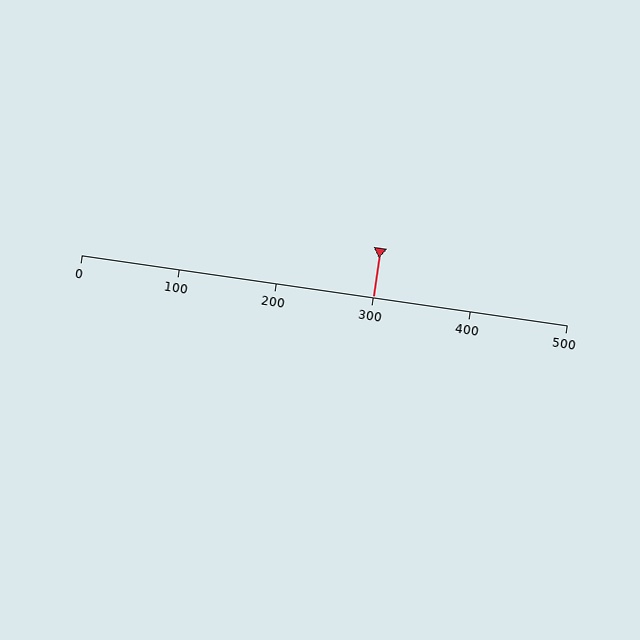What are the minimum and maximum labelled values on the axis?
The axis runs from 0 to 500.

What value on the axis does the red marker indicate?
The marker indicates approximately 300.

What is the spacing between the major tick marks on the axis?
The major ticks are spaced 100 apart.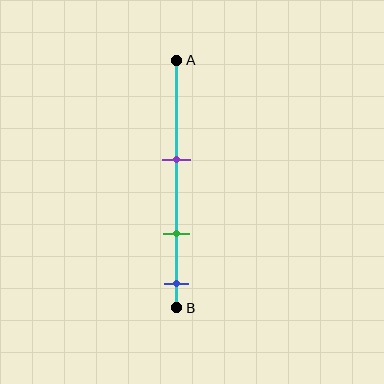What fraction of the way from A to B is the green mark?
The green mark is approximately 70% (0.7) of the way from A to B.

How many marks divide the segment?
There are 3 marks dividing the segment.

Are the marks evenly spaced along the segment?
Yes, the marks are approximately evenly spaced.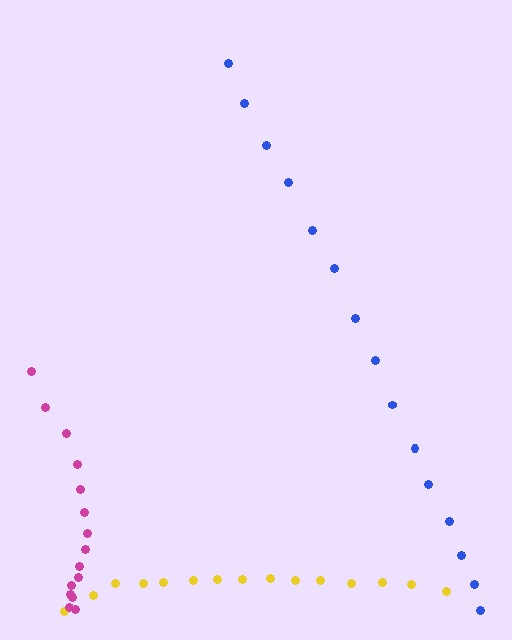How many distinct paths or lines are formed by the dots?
There are 3 distinct paths.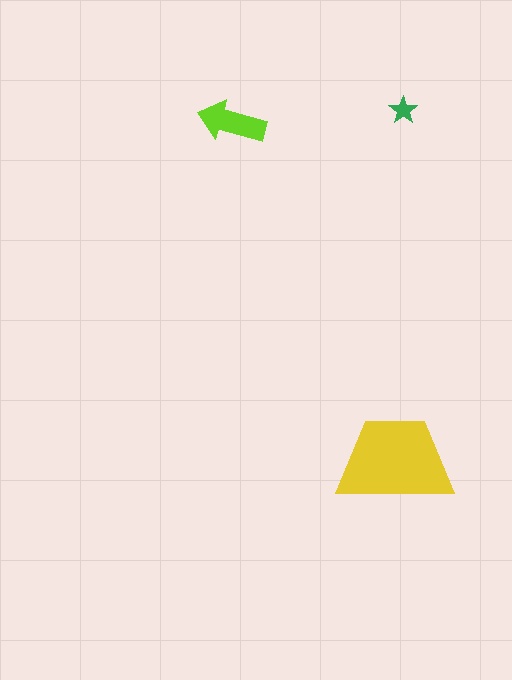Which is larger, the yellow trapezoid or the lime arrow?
The yellow trapezoid.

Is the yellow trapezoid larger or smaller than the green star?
Larger.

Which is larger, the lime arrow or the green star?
The lime arrow.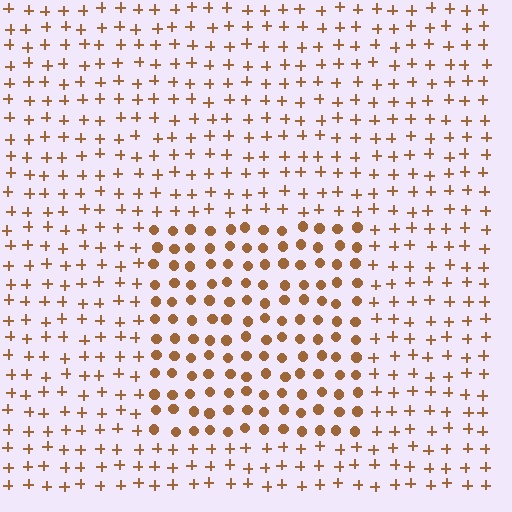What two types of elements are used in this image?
The image uses circles inside the rectangle region and plus signs outside it.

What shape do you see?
I see a rectangle.